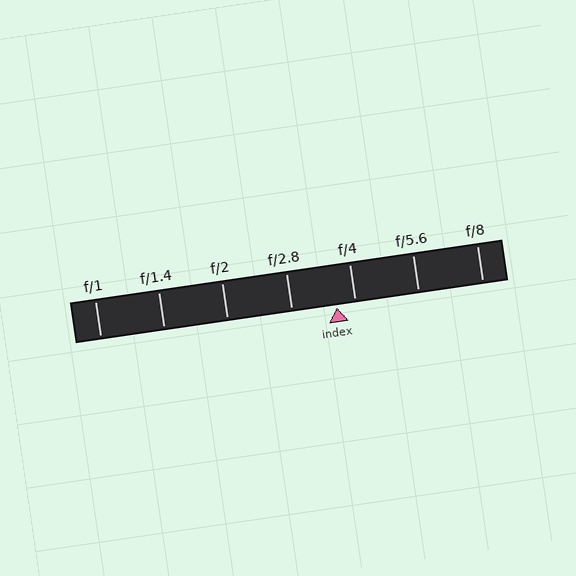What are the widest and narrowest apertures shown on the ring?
The widest aperture shown is f/1 and the narrowest is f/8.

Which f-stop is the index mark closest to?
The index mark is closest to f/4.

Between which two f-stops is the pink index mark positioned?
The index mark is between f/2.8 and f/4.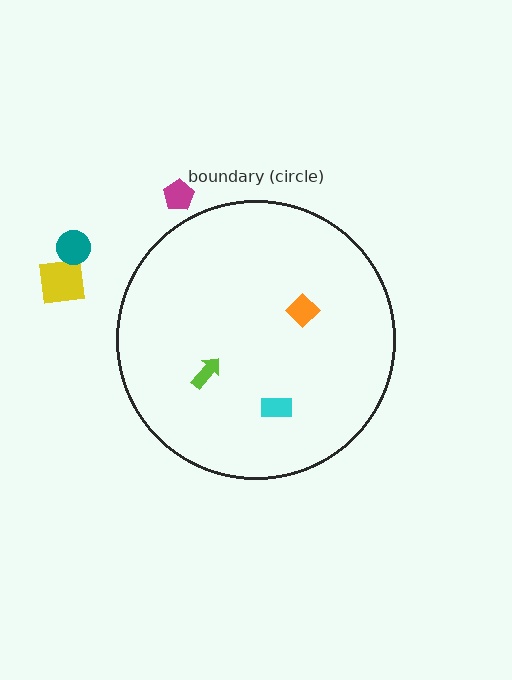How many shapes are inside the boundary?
3 inside, 3 outside.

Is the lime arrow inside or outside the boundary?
Inside.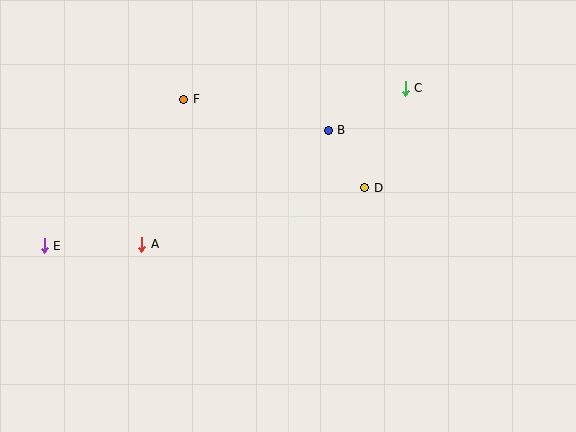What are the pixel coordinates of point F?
Point F is at (184, 99).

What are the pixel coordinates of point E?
Point E is at (44, 246).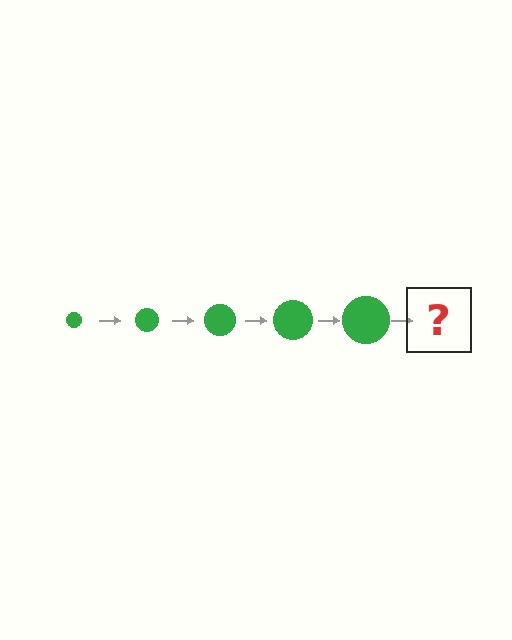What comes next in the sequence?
The next element should be a green circle, larger than the previous one.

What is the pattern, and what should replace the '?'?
The pattern is that the circle gets progressively larger each step. The '?' should be a green circle, larger than the previous one.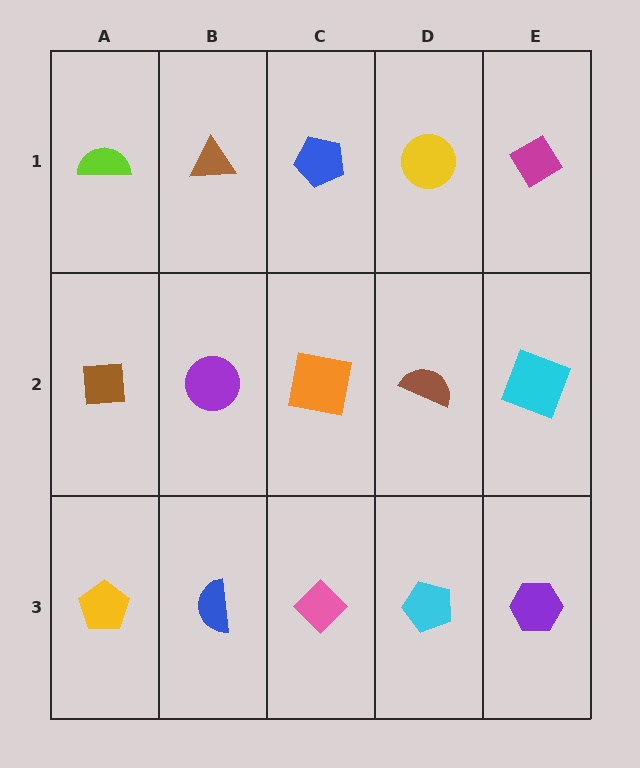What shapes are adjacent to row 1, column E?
A cyan square (row 2, column E), a yellow circle (row 1, column D).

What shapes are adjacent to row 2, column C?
A blue pentagon (row 1, column C), a pink diamond (row 3, column C), a purple circle (row 2, column B), a brown semicircle (row 2, column D).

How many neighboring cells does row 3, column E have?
2.